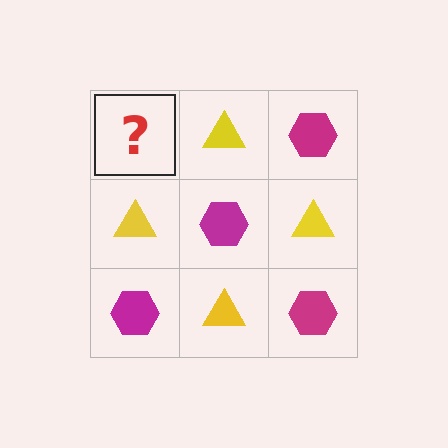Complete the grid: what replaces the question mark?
The question mark should be replaced with a magenta hexagon.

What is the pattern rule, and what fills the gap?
The rule is that it alternates magenta hexagon and yellow triangle in a checkerboard pattern. The gap should be filled with a magenta hexagon.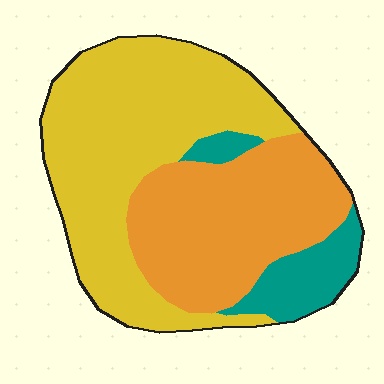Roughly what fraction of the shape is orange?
Orange takes up about three eighths (3/8) of the shape.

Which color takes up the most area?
Yellow, at roughly 50%.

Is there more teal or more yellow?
Yellow.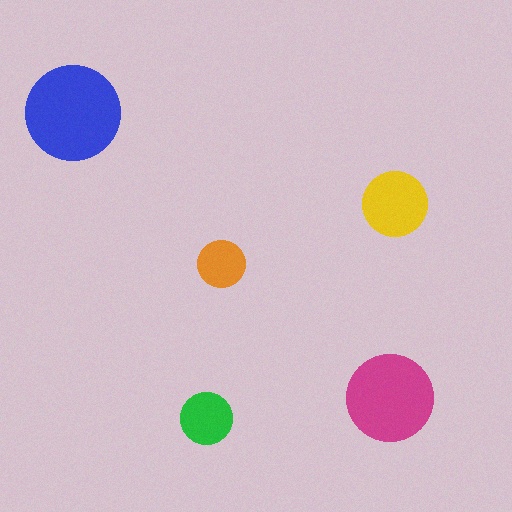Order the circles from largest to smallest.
the blue one, the magenta one, the yellow one, the green one, the orange one.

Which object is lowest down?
The green circle is bottommost.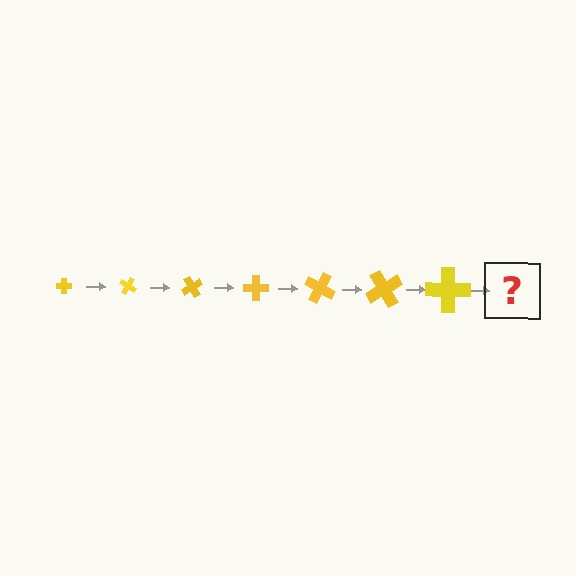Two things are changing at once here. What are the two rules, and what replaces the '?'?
The two rules are that the cross grows larger each step and it rotates 30 degrees each step. The '?' should be a cross, larger than the previous one and rotated 210 degrees from the start.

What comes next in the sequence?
The next element should be a cross, larger than the previous one and rotated 210 degrees from the start.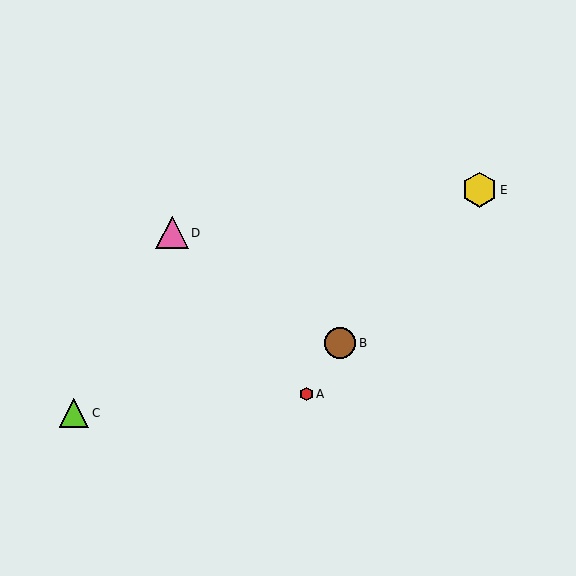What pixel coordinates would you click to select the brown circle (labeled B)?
Click at (340, 343) to select the brown circle B.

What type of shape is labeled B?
Shape B is a brown circle.